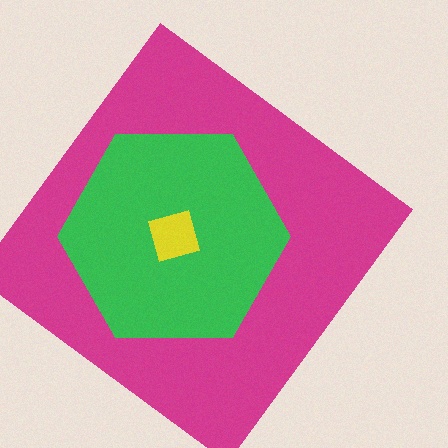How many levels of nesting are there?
3.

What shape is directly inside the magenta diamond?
The green hexagon.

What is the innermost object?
The yellow square.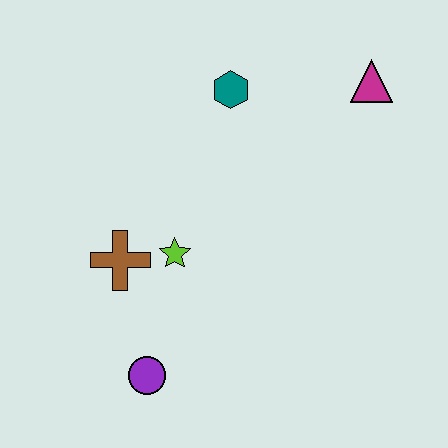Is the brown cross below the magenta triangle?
Yes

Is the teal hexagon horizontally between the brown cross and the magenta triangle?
Yes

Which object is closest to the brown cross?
The lime star is closest to the brown cross.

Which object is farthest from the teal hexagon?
The purple circle is farthest from the teal hexagon.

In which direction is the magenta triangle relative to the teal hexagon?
The magenta triangle is to the right of the teal hexagon.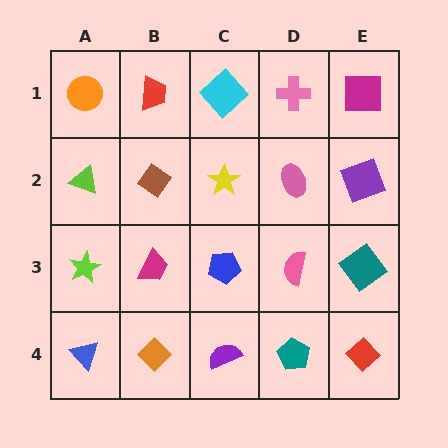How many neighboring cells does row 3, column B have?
4.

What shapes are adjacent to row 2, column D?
A pink cross (row 1, column D), a pink semicircle (row 3, column D), a yellow star (row 2, column C), a purple square (row 2, column E).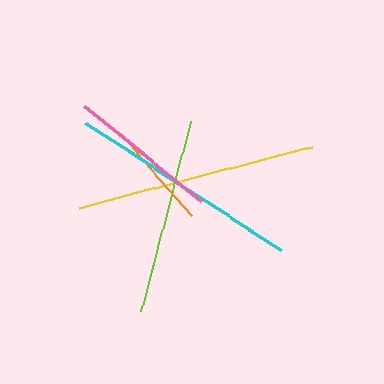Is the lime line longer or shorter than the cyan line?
The cyan line is longer than the lime line.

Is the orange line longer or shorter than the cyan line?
The cyan line is longer than the orange line.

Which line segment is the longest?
The yellow line is the longest at approximately 240 pixels.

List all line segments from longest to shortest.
From longest to shortest: yellow, cyan, lime, pink, orange.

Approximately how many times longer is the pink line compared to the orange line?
The pink line is approximately 1.4 times the length of the orange line.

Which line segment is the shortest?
The orange line is the shortest at approximately 108 pixels.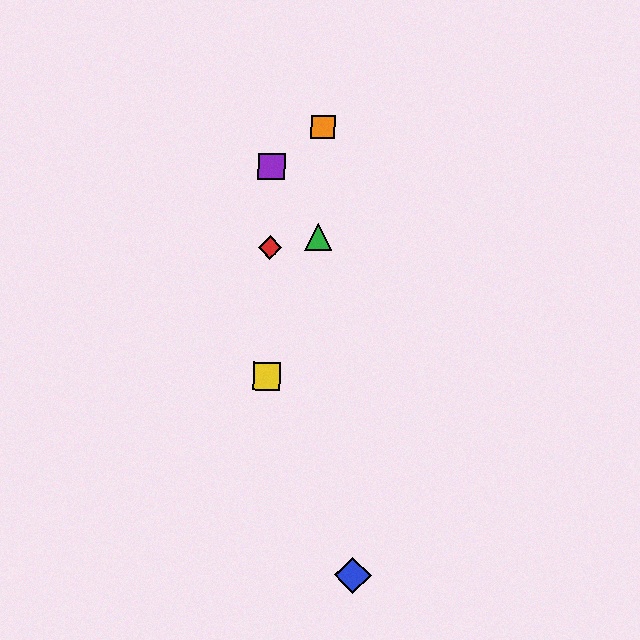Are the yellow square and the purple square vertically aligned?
Yes, both are at x≈267.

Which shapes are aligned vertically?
The red diamond, the yellow square, the purple square are aligned vertically.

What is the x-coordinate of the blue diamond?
The blue diamond is at x≈353.